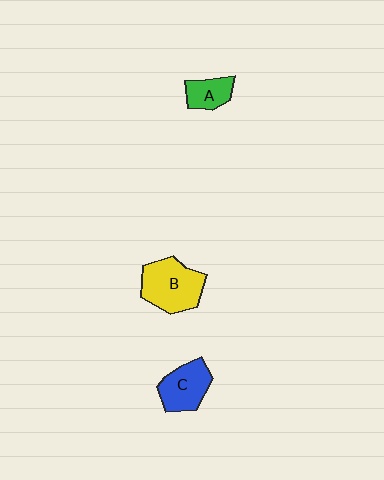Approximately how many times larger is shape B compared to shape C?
Approximately 1.3 times.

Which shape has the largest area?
Shape B (yellow).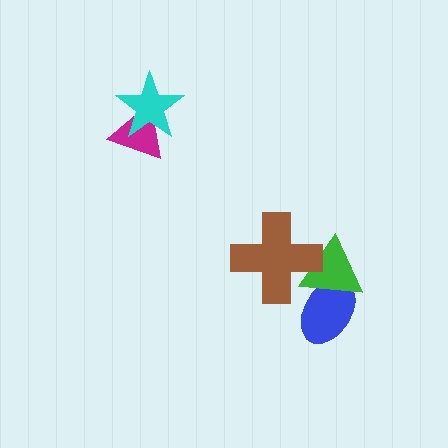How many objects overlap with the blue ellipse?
1 object overlaps with the blue ellipse.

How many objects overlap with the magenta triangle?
1 object overlaps with the magenta triangle.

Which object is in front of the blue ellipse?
The green triangle is in front of the blue ellipse.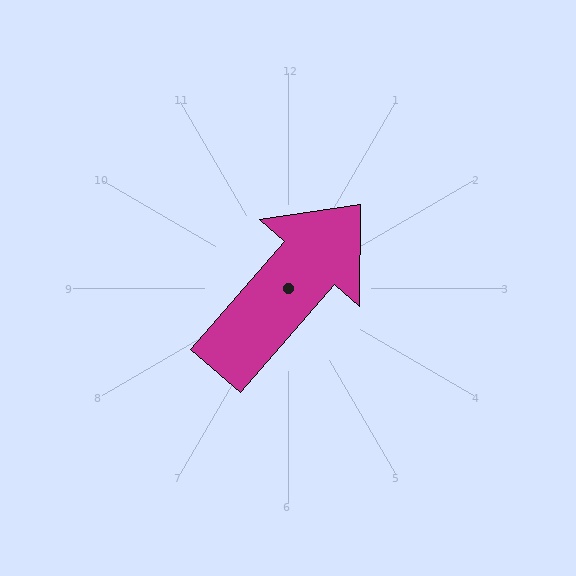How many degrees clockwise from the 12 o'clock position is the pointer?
Approximately 41 degrees.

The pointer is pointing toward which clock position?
Roughly 1 o'clock.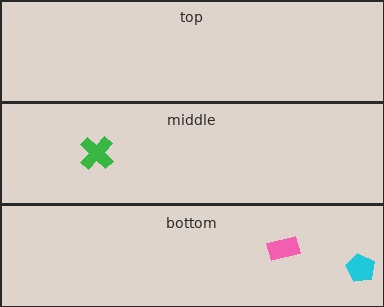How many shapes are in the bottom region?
2.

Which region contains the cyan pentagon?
The bottom region.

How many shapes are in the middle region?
1.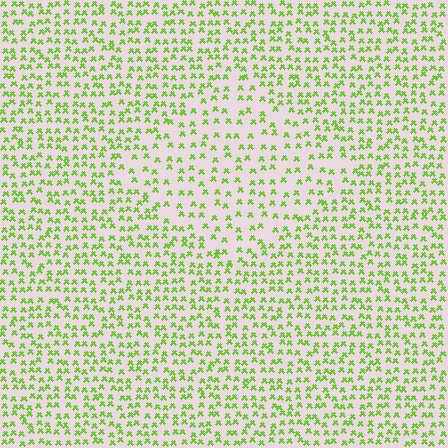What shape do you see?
I see a diamond.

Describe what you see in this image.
The image contains small lime elements arranged at two different densities. A diamond-shaped region is visible where the elements are less densely packed than the surrounding area.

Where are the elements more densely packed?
The elements are more densely packed outside the diamond boundary.